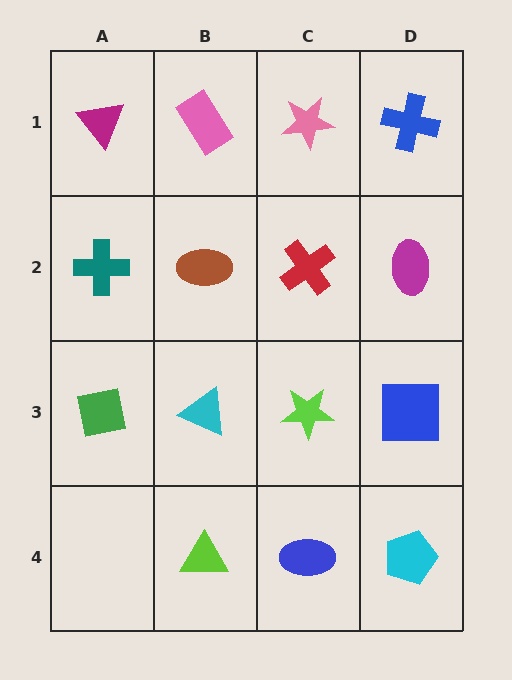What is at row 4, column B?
A lime triangle.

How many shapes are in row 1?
4 shapes.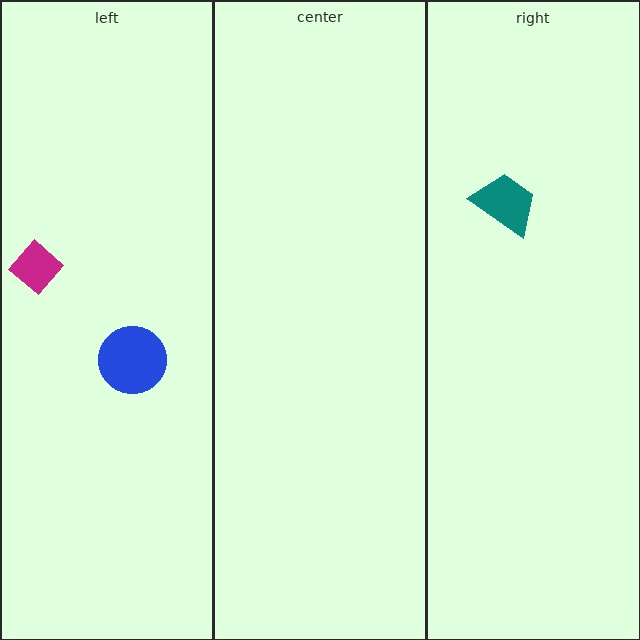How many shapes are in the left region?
2.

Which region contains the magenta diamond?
The left region.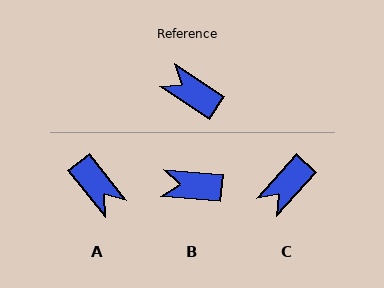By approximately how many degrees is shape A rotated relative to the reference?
Approximately 162 degrees counter-clockwise.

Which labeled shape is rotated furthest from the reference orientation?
A, about 162 degrees away.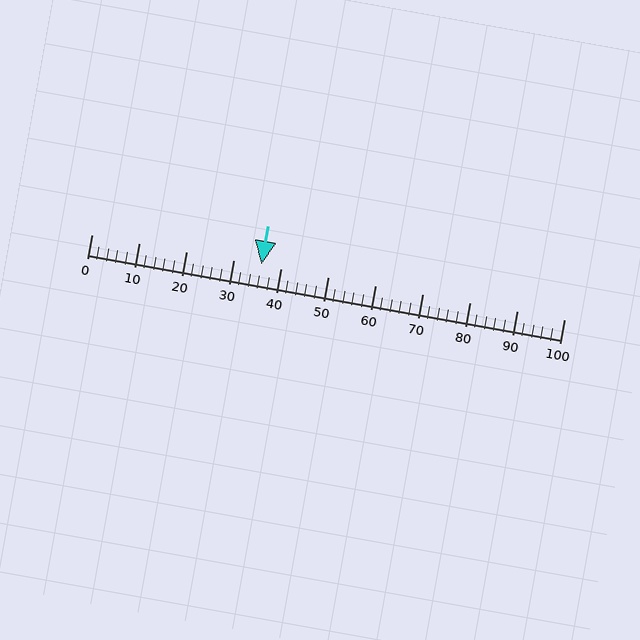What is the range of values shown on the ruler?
The ruler shows values from 0 to 100.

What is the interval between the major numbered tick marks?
The major tick marks are spaced 10 units apart.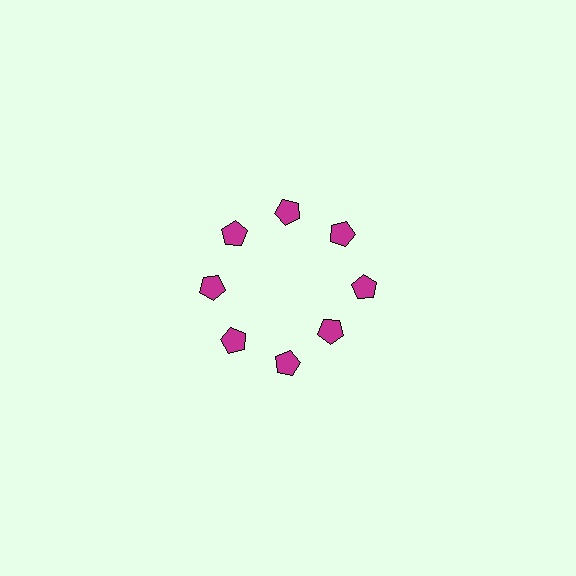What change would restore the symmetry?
The symmetry would be restored by moving it outward, back onto the ring so that all 8 pentagons sit at equal angles and equal distance from the center.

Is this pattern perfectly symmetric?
No. The 8 magenta pentagons are arranged in a ring, but one element near the 4 o'clock position is pulled inward toward the center, breaking the 8-fold rotational symmetry.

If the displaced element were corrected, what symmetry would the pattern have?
It would have 8-fold rotational symmetry — the pattern would map onto itself every 45 degrees.